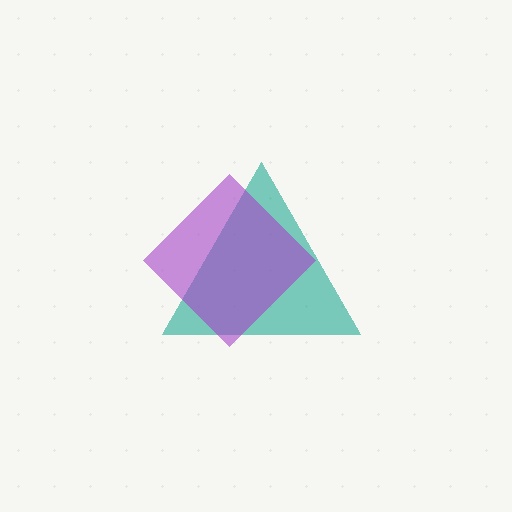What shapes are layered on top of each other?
The layered shapes are: a teal triangle, a purple diamond.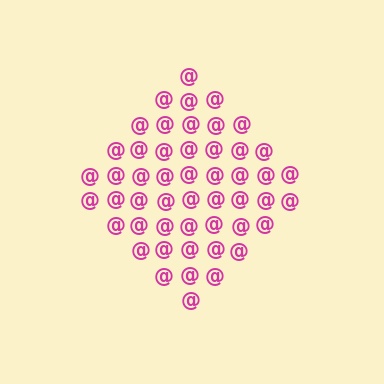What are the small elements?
The small elements are at signs.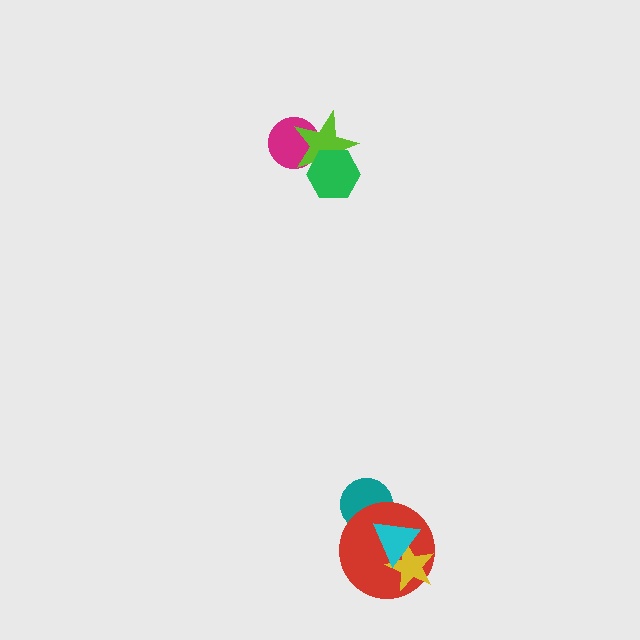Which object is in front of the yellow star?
The cyan triangle is in front of the yellow star.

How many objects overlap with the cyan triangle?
3 objects overlap with the cyan triangle.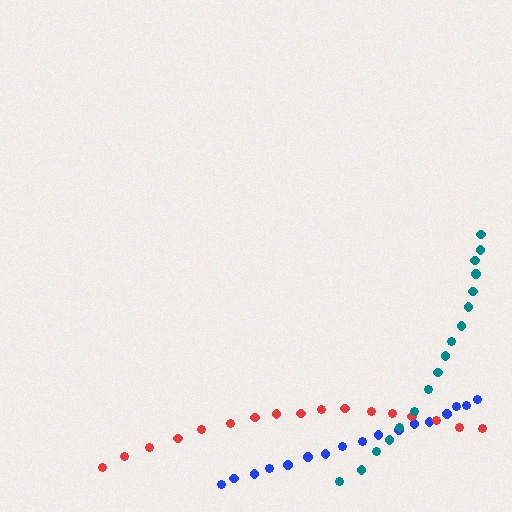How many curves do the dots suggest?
There are 3 distinct paths.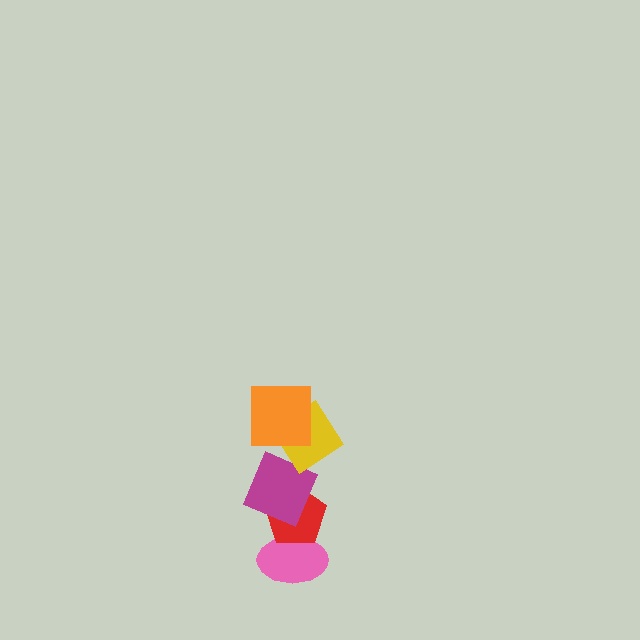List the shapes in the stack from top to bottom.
From top to bottom: the orange square, the yellow diamond, the magenta square, the red pentagon, the pink ellipse.